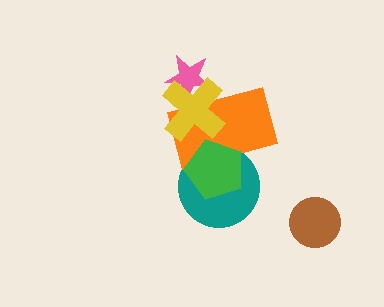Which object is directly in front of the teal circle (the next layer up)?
The orange rectangle is directly in front of the teal circle.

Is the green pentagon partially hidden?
No, no other shape covers it.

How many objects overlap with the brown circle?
0 objects overlap with the brown circle.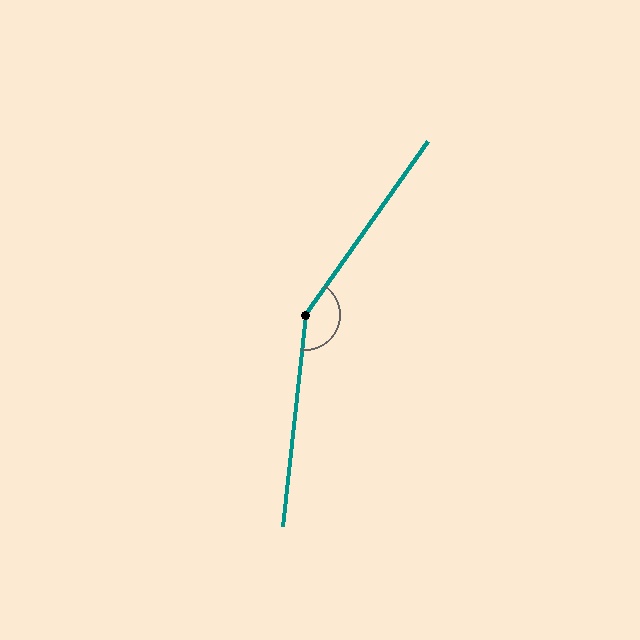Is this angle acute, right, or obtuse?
It is obtuse.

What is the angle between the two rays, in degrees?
Approximately 151 degrees.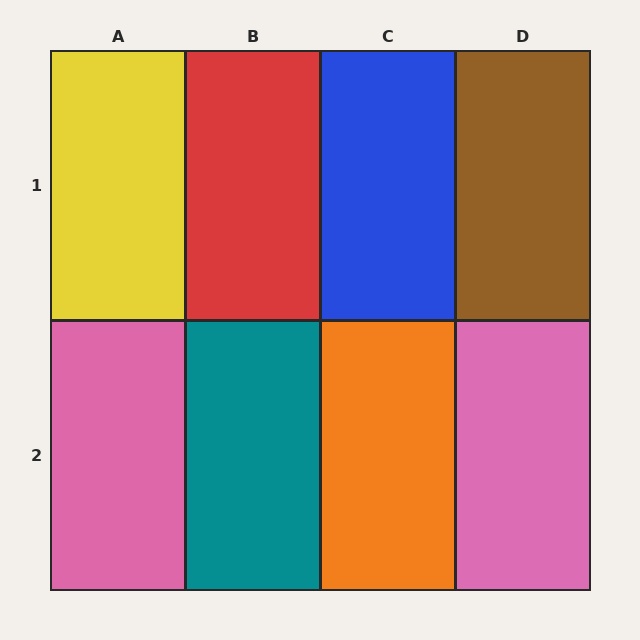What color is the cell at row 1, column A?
Yellow.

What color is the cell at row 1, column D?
Brown.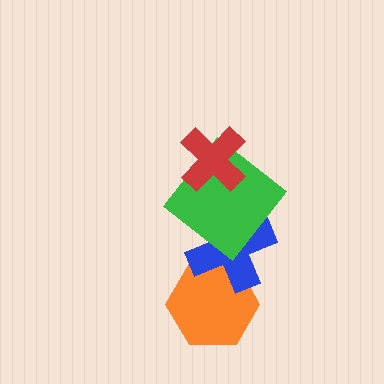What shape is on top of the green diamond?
The red cross is on top of the green diamond.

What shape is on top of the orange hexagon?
The blue cross is on top of the orange hexagon.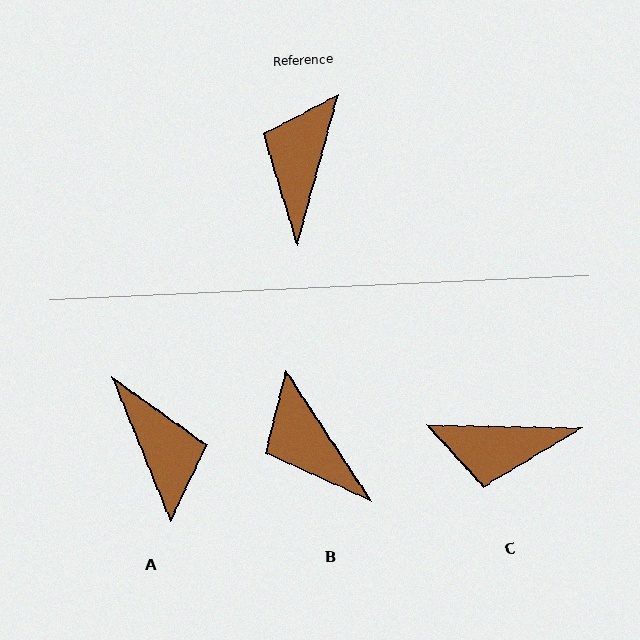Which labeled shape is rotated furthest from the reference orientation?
A, about 143 degrees away.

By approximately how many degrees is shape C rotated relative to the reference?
Approximately 104 degrees counter-clockwise.